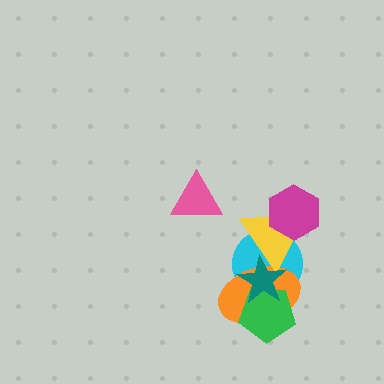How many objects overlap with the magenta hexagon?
1 object overlaps with the magenta hexagon.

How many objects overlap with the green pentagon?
3 objects overlap with the green pentagon.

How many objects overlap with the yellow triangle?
4 objects overlap with the yellow triangle.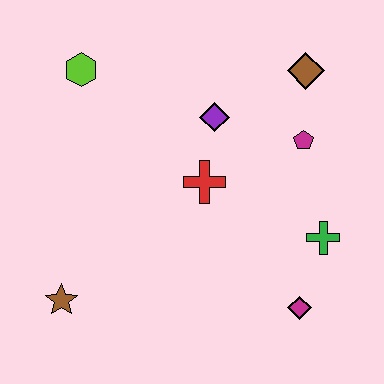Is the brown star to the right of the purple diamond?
No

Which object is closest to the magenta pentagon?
The brown diamond is closest to the magenta pentagon.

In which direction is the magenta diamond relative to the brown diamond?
The magenta diamond is below the brown diamond.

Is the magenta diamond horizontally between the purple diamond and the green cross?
Yes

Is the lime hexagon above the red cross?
Yes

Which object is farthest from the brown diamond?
The brown star is farthest from the brown diamond.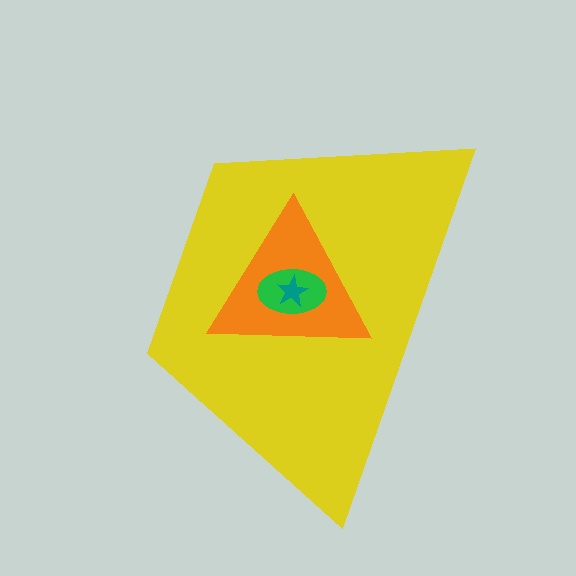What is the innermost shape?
The teal star.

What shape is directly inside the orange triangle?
The green ellipse.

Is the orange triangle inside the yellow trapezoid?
Yes.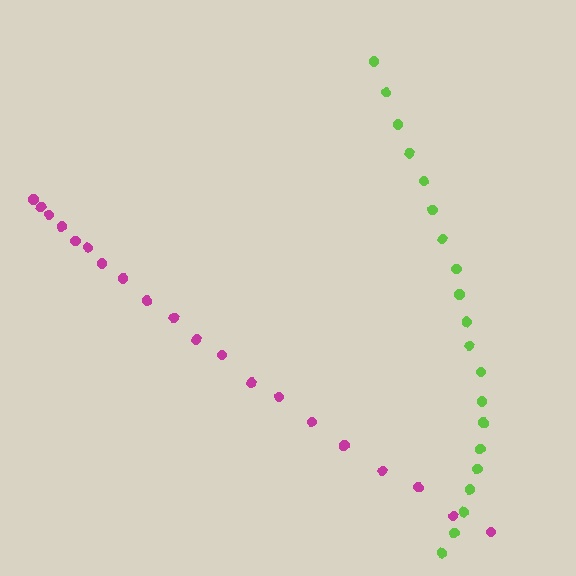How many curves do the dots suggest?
There are 2 distinct paths.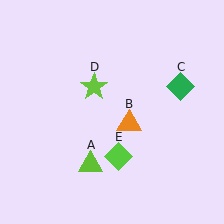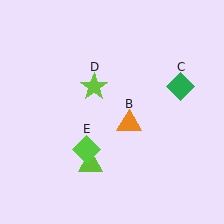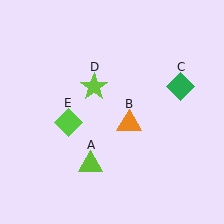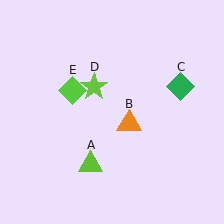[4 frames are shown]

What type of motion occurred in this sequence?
The lime diamond (object E) rotated clockwise around the center of the scene.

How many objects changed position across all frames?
1 object changed position: lime diamond (object E).